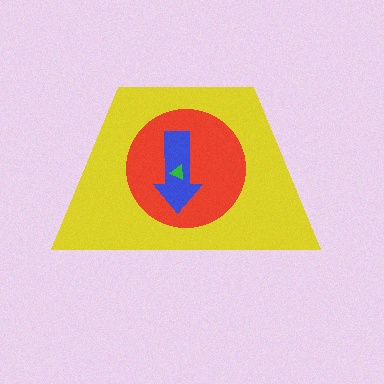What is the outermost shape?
The yellow trapezoid.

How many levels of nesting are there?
4.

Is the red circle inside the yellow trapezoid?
Yes.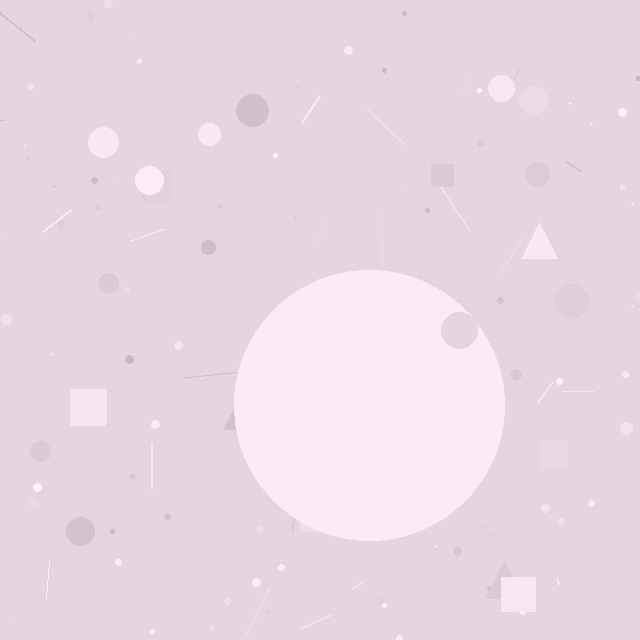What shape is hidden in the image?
A circle is hidden in the image.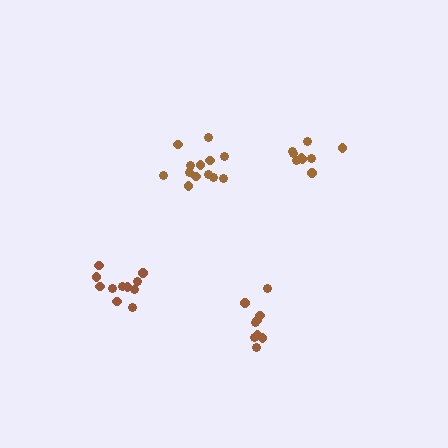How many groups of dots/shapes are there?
There are 4 groups.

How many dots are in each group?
Group 1: 13 dots, Group 2: 11 dots, Group 3: 9 dots, Group 4: 9 dots (42 total).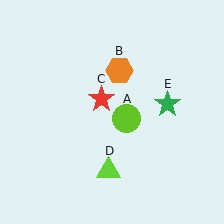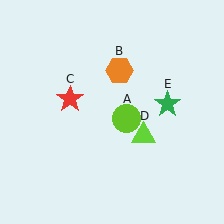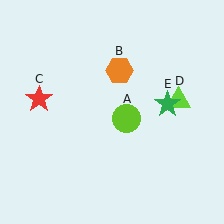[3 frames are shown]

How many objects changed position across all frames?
2 objects changed position: red star (object C), lime triangle (object D).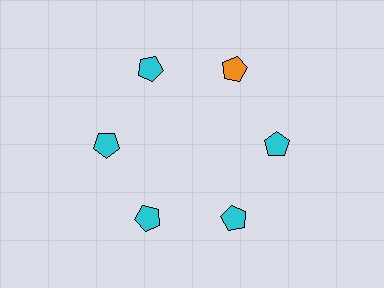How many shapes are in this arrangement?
There are 6 shapes arranged in a ring pattern.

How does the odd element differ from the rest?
It has a different color: orange instead of cyan.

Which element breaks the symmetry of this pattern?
The orange pentagon at roughly the 1 o'clock position breaks the symmetry. All other shapes are cyan pentagons.